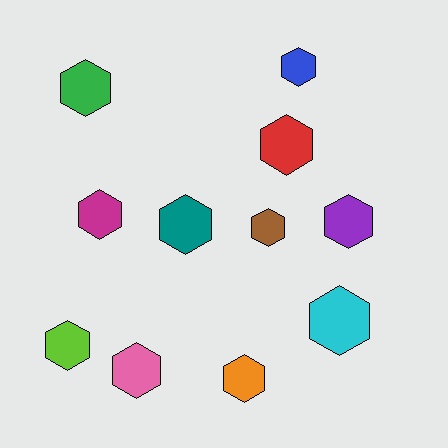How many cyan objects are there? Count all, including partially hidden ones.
There is 1 cyan object.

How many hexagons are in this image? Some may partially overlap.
There are 11 hexagons.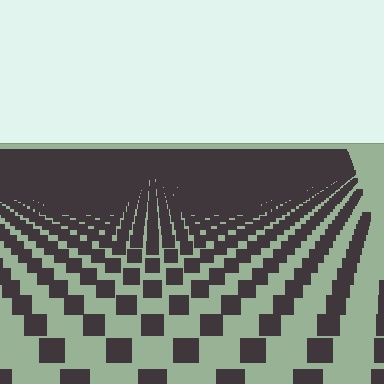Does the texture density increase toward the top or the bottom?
Density increases toward the top.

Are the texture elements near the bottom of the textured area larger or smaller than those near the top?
Larger. Near the bottom, elements are closer to the viewer and appear at a bigger on-screen size.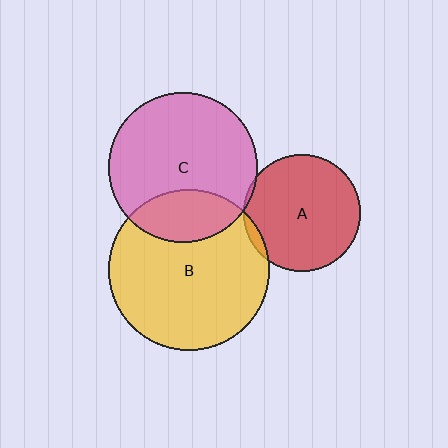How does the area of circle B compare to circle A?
Approximately 1.9 times.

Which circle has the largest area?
Circle B (yellow).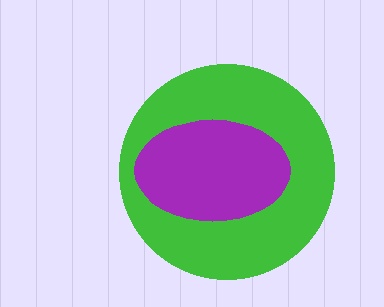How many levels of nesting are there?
2.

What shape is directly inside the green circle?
The purple ellipse.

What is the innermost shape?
The purple ellipse.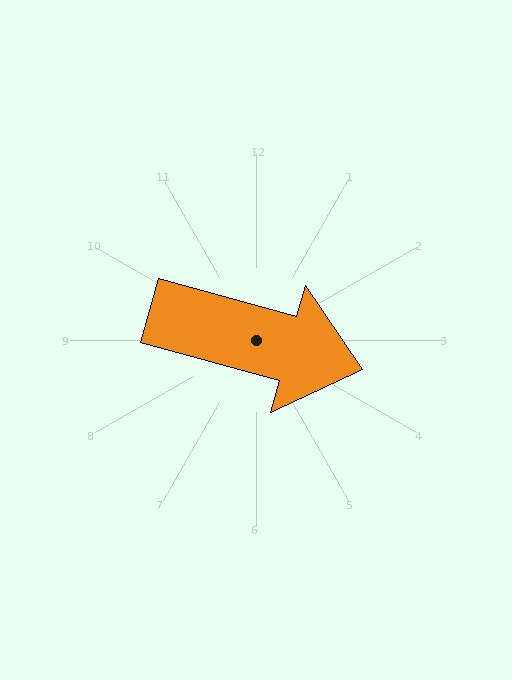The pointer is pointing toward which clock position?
Roughly 4 o'clock.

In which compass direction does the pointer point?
East.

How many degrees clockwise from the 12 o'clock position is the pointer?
Approximately 105 degrees.